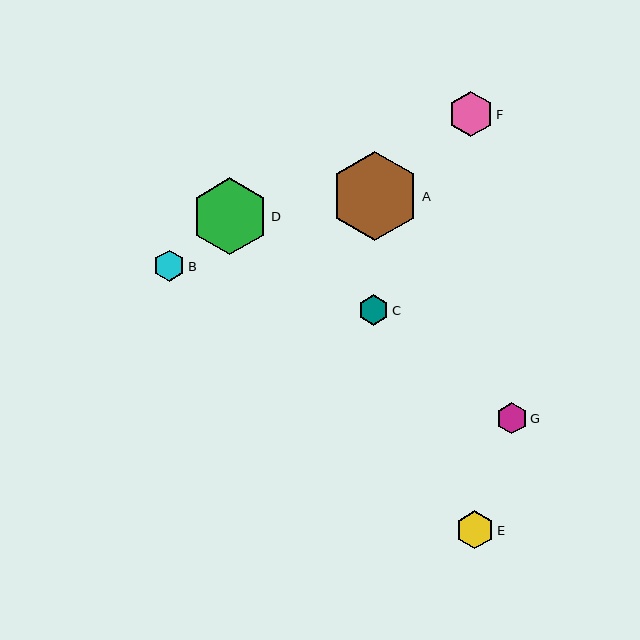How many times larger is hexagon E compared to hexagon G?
Hexagon E is approximately 1.2 times the size of hexagon G.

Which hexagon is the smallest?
Hexagon C is the smallest with a size of approximately 31 pixels.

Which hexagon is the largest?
Hexagon A is the largest with a size of approximately 89 pixels.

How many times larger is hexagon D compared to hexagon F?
Hexagon D is approximately 1.7 times the size of hexagon F.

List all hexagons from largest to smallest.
From largest to smallest: A, D, F, E, G, B, C.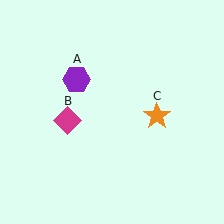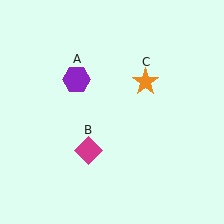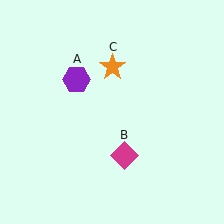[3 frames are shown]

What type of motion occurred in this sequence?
The magenta diamond (object B), orange star (object C) rotated counterclockwise around the center of the scene.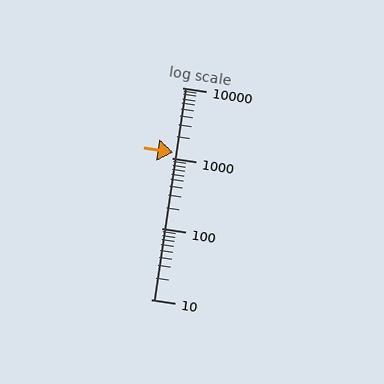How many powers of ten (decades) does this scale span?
The scale spans 3 decades, from 10 to 10000.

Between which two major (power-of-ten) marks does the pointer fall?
The pointer is between 1000 and 10000.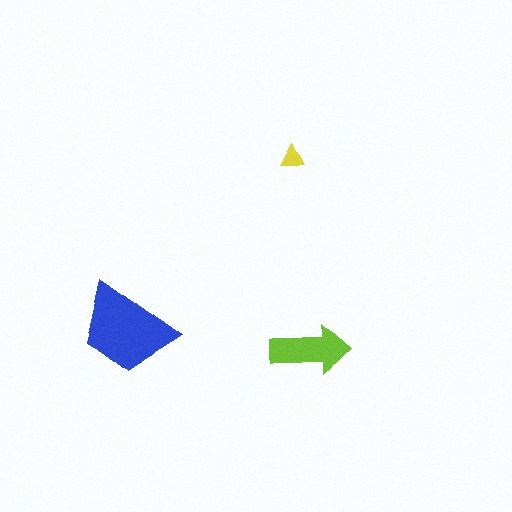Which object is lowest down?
The lime arrow is bottommost.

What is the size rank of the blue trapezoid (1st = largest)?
1st.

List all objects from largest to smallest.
The blue trapezoid, the lime arrow, the yellow triangle.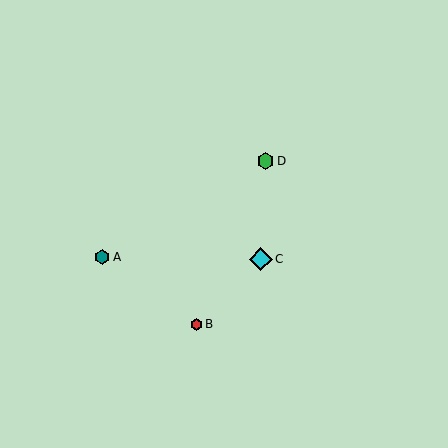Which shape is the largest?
The cyan diamond (labeled C) is the largest.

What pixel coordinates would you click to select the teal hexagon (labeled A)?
Click at (102, 257) to select the teal hexagon A.